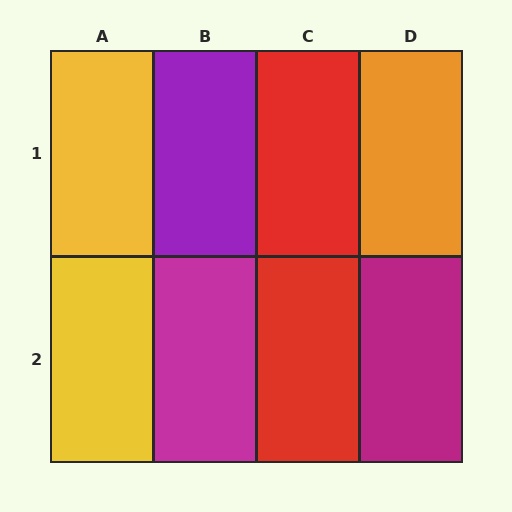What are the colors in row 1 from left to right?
Yellow, purple, red, orange.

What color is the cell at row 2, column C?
Red.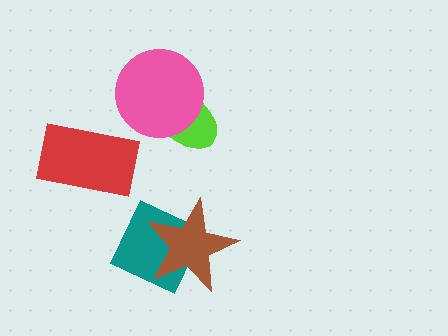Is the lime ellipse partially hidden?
Yes, it is partially covered by another shape.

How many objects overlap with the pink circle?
1 object overlaps with the pink circle.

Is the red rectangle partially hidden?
No, no other shape covers it.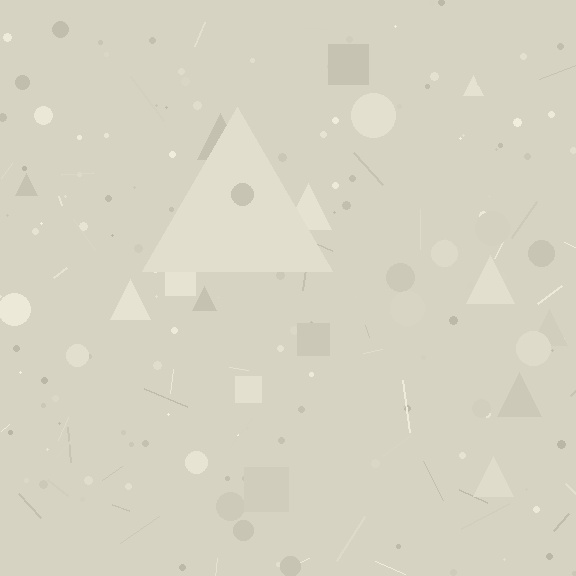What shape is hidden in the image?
A triangle is hidden in the image.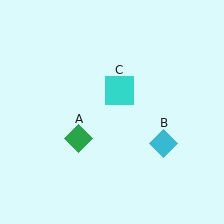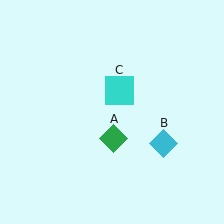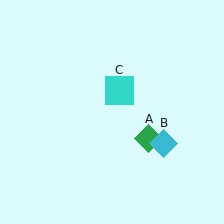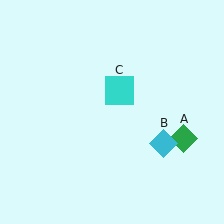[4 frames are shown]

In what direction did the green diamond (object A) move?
The green diamond (object A) moved right.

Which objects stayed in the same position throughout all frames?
Cyan diamond (object B) and cyan square (object C) remained stationary.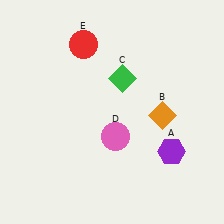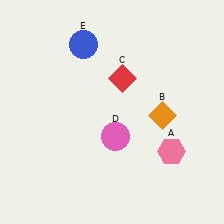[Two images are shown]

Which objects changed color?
A changed from purple to pink. C changed from green to red. E changed from red to blue.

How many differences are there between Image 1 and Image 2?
There are 3 differences between the two images.